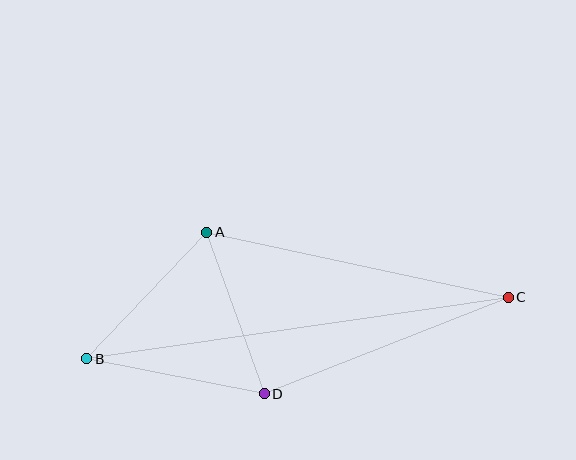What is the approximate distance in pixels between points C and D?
The distance between C and D is approximately 262 pixels.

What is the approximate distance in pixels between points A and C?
The distance between A and C is approximately 308 pixels.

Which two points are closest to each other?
Points A and D are closest to each other.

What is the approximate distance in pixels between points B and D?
The distance between B and D is approximately 181 pixels.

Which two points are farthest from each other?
Points B and C are farthest from each other.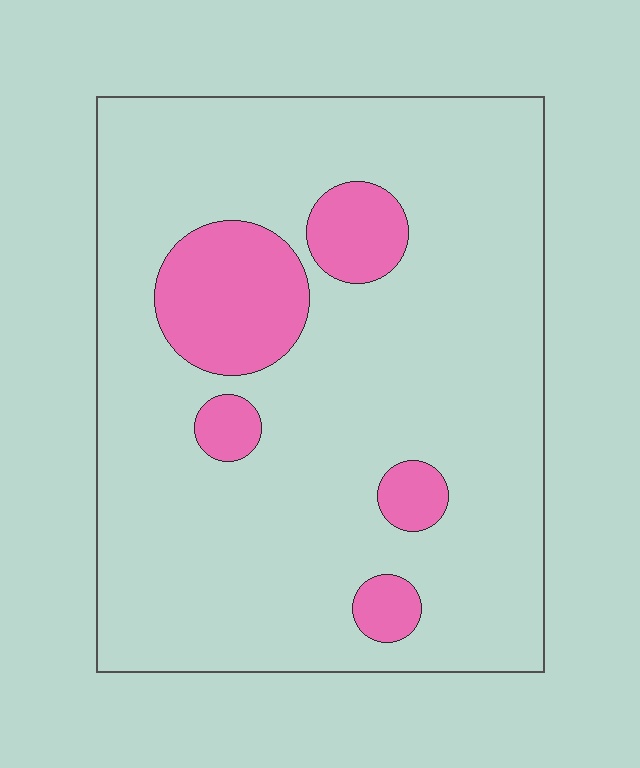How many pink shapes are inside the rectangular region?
5.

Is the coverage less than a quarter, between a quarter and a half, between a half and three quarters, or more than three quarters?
Less than a quarter.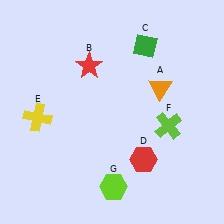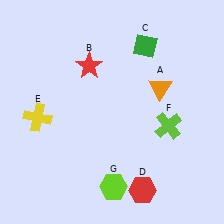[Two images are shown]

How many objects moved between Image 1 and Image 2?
1 object moved between the two images.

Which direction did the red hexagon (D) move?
The red hexagon (D) moved down.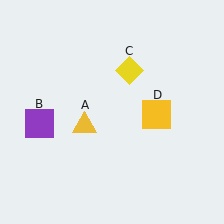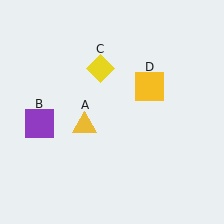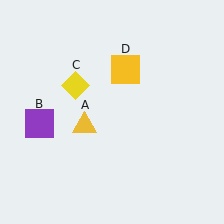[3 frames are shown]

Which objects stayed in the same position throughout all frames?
Yellow triangle (object A) and purple square (object B) remained stationary.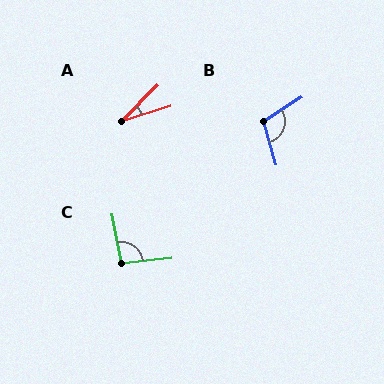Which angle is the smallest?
A, at approximately 27 degrees.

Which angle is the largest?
B, at approximately 107 degrees.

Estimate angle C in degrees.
Approximately 95 degrees.